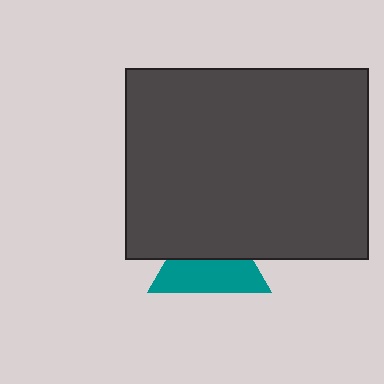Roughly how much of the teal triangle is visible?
About half of it is visible (roughly 53%).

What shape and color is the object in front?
The object in front is a dark gray rectangle.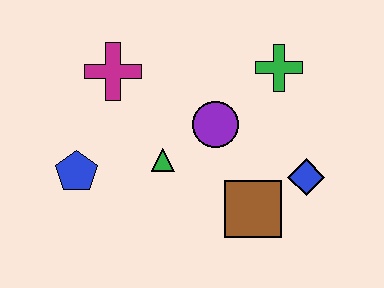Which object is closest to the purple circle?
The green triangle is closest to the purple circle.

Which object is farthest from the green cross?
The blue pentagon is farthest from the green cross.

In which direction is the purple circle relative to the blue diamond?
The purple circle is to the left of the blue diamond.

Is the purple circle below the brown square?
No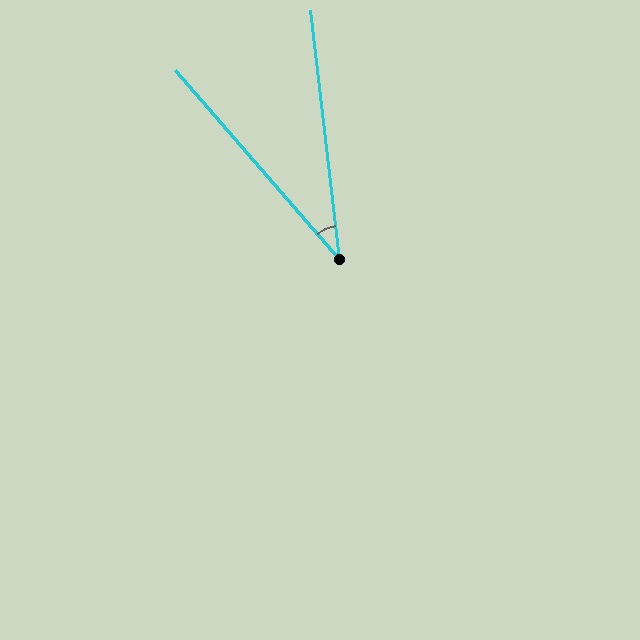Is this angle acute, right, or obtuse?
It is acute.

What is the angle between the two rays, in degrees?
Approximately 34 degrees.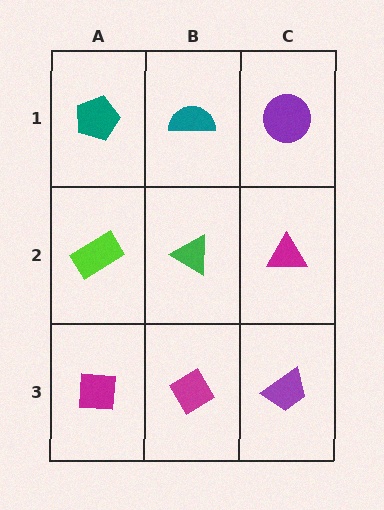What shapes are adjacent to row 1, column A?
A lime rectangle (row 2, column A), a teal semicircle (row 1, column B).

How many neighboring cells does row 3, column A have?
2.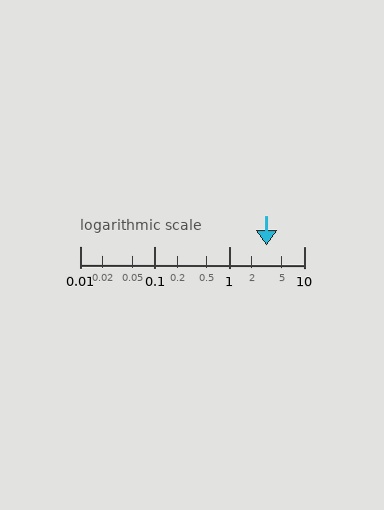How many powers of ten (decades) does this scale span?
The scale spans 3 decades, from 0.01 to 10.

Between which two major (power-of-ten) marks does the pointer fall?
The pointer is between 1 and 10.